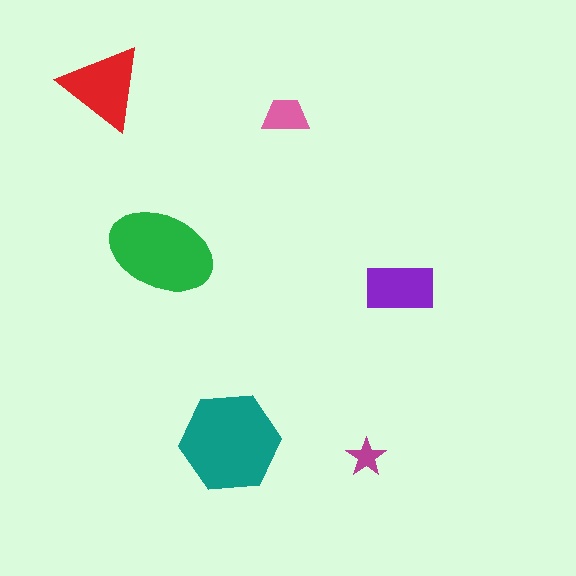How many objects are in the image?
There are 6 objects in the image.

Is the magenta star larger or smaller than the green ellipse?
Smaller.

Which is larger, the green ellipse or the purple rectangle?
The green ellipse.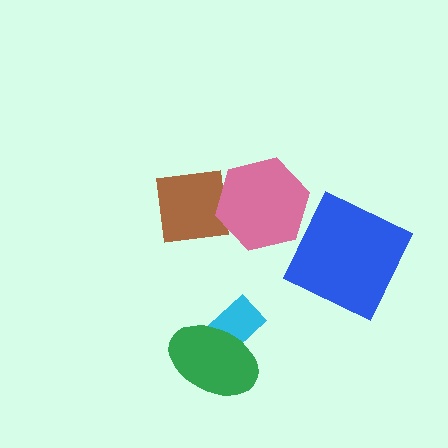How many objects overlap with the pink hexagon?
1 object overlaps with the pink hexagon.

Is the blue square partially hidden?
No, no other shape covers it.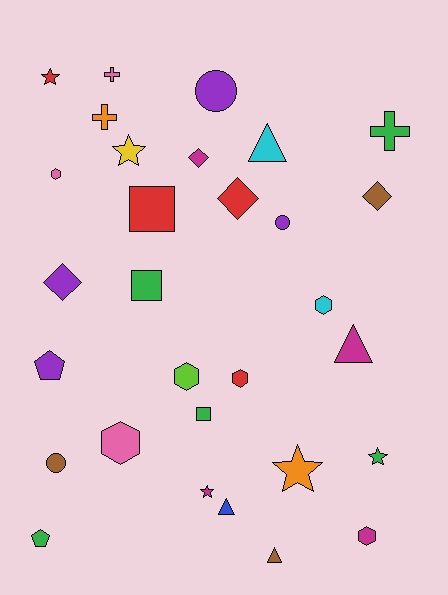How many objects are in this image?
There are 30 objects.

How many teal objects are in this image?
There are no teal objects.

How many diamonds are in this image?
There are 4 diamonds.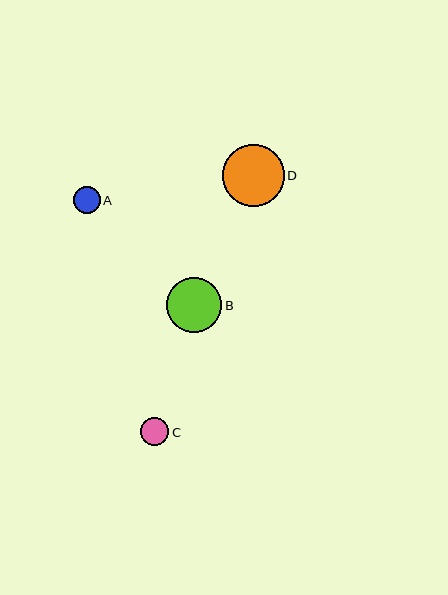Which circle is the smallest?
Circle A is the smallest with a size of approximately 27 pixels.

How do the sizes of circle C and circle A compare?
Circle C and circle A are approximately the same size.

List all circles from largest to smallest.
From largest to smallest: D, B, C, A.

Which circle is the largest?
Circle D is the largest with a size of approximately 62 pixels.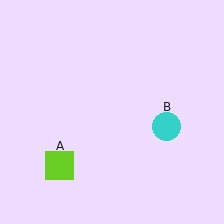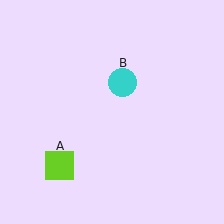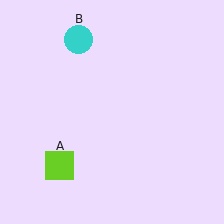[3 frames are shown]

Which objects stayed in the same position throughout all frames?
Lime square (object A) remained stationary.